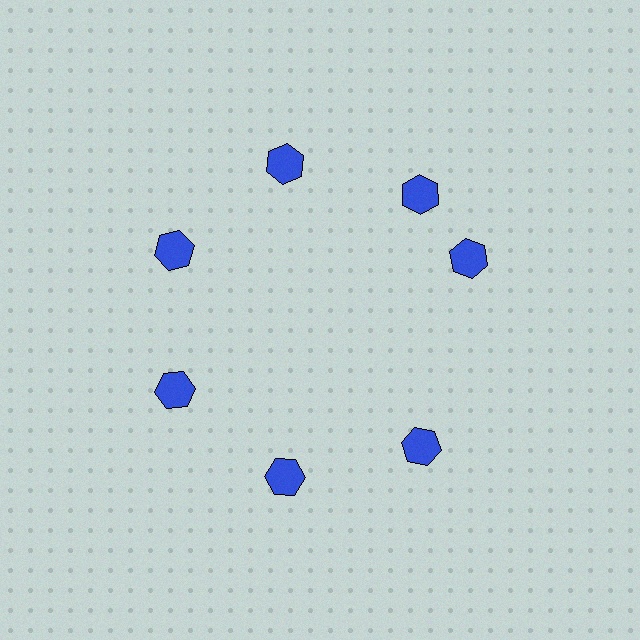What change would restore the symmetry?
The symmetry would be restored by rotating it back into even spacing with its neighbors so that all 7 hexagons sit at equal angles and equal distance from the center.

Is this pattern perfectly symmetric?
No. The 7 blue hexagons are arranged in a ring, but one element near the 3 o'clock position is rotated out of alignment along the ring, breaking the 7-fold rotational symmetry.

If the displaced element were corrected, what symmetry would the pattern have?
It would have 7-fold rotational symmetry — the pattern would map onto itself every 51 degrees.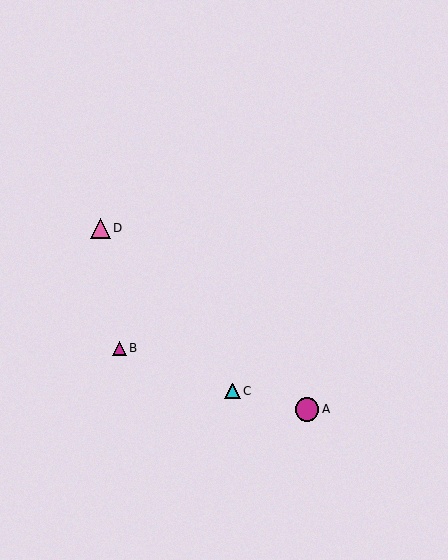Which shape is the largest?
The magenta circle (labeled A) is the largest.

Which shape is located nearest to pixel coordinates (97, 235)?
The pink triangle (labeled D) at (100, 228) is nearest to that location.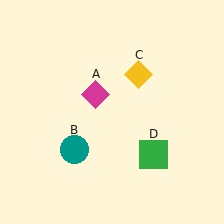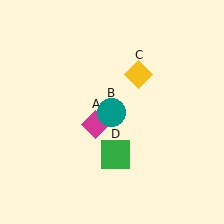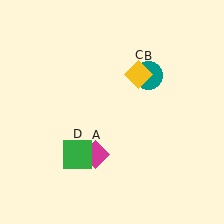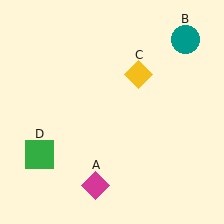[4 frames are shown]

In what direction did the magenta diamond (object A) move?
The magenta diamond (object A) moved down.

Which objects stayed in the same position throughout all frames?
Yellow diamond (object C) remained stationary.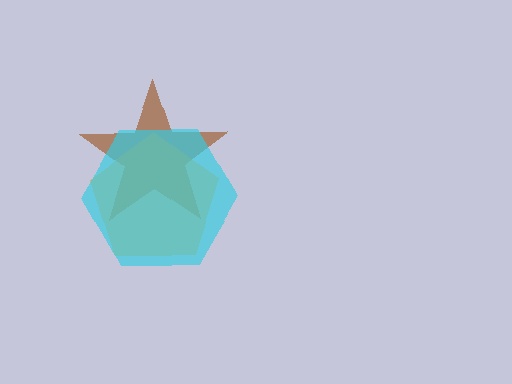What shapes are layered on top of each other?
The layered shapes are: a brown star, an orange pentagon, a cyan hexagon.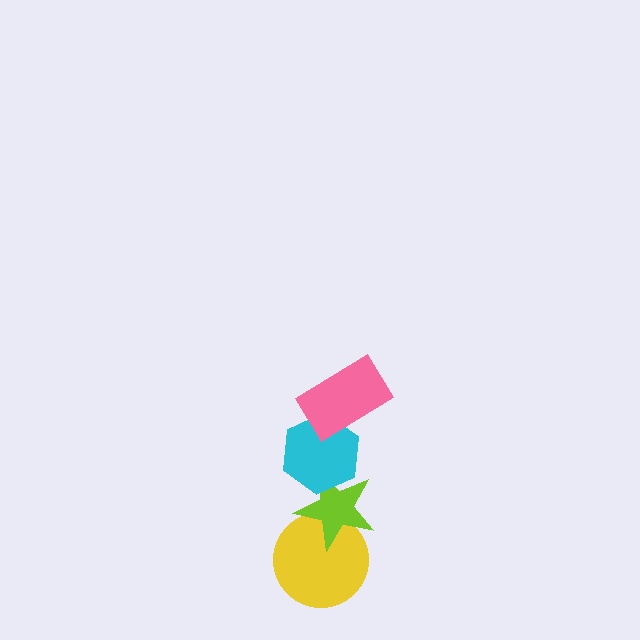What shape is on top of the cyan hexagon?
The pink rectangle is on top of the cyan hexagon.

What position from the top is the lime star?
The lime star is 3rd from the top.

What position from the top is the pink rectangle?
The pink rectangle is 1st from the top.